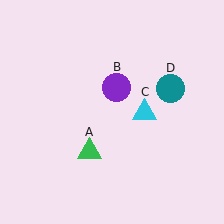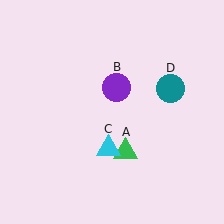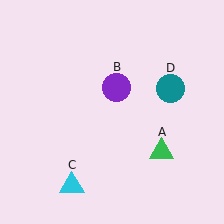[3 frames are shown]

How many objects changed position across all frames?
2 objects changed position: green triangle (object A), cyan triangle (object C).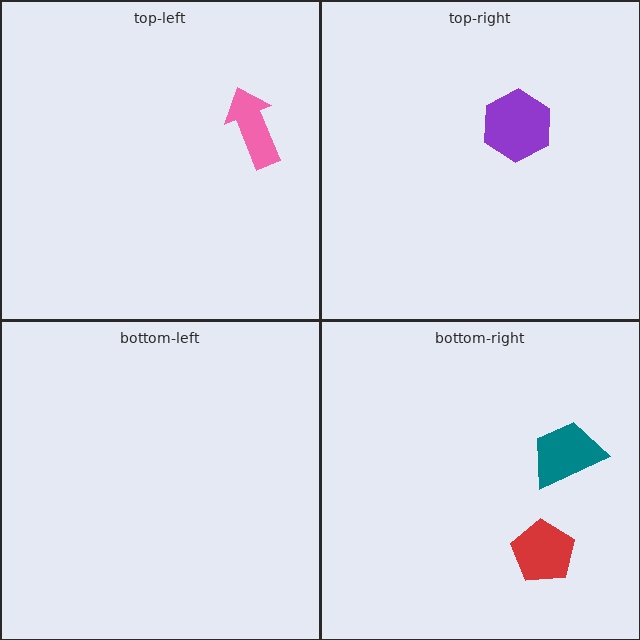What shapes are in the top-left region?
The pink arrow.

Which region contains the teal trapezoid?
The bottom-right region.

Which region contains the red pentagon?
The bottom-right region.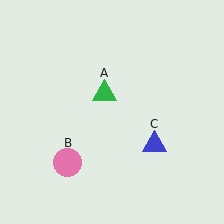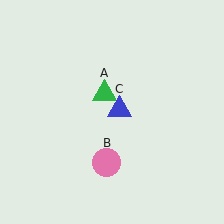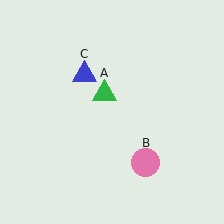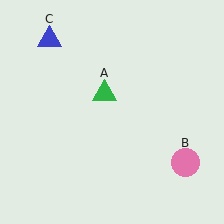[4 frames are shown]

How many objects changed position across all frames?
2 objects changed position: pink circle (object B), blue triangle (object C).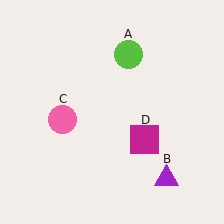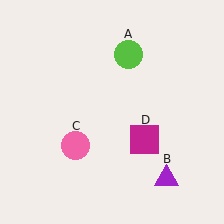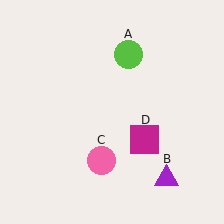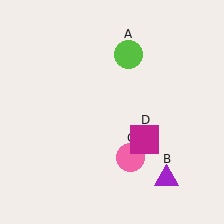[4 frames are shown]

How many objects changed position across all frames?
1 object changed position: pink circle (object C).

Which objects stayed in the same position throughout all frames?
Lime circle (object A) and purple triangle (object B) and magenta square (object D) remained stationary.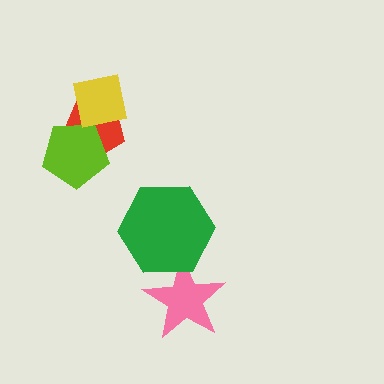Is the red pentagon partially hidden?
Yes, it is partially covered by another shape.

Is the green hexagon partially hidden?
No, no other shape covers it.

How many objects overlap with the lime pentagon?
2 objects overlap with the lime pentagon.